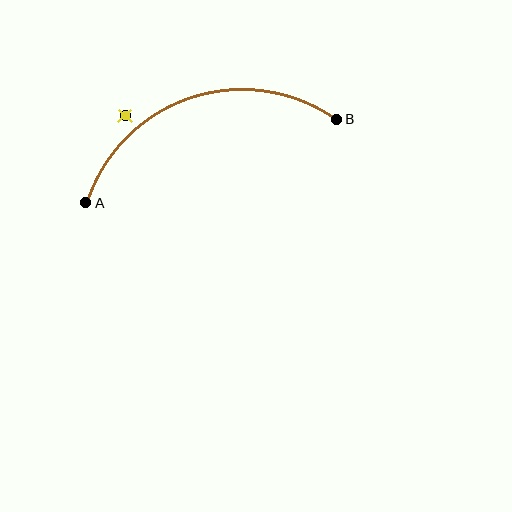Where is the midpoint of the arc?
The arc midpoint is the point on the curve farthest from the straight line joining A and B. It sits above that line.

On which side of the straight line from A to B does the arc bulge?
The arc bulges above the straight line connecting A and B.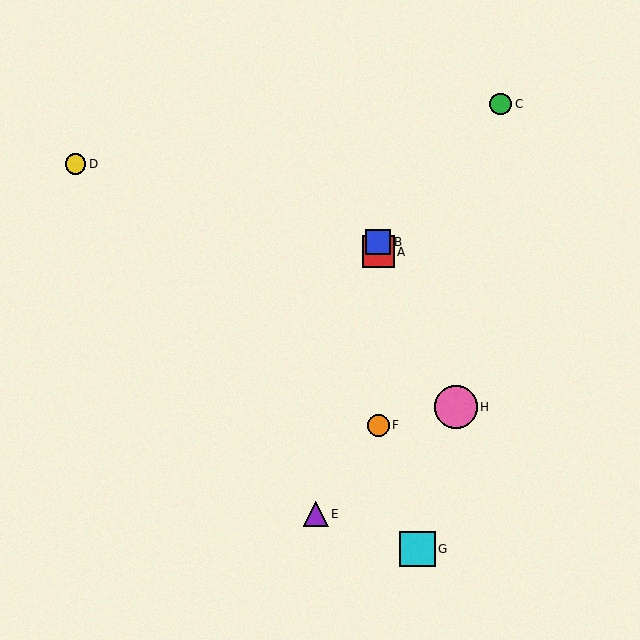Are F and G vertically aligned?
No, F is at x≈378 and G is at x≈417.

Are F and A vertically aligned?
Yes, both are at x≈378.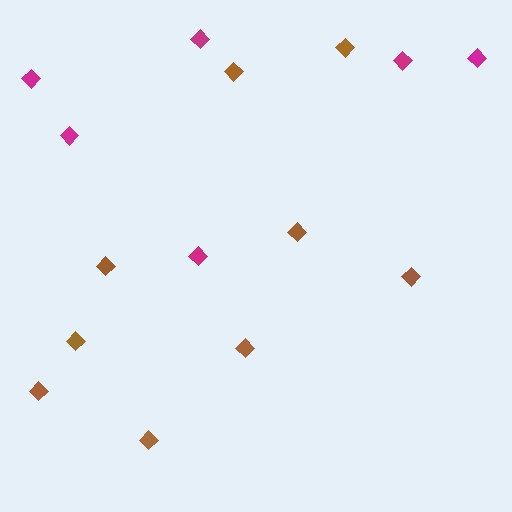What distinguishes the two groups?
There are 2 groups: one group of magenta diamonds (6) and one group of brown diamonds (9).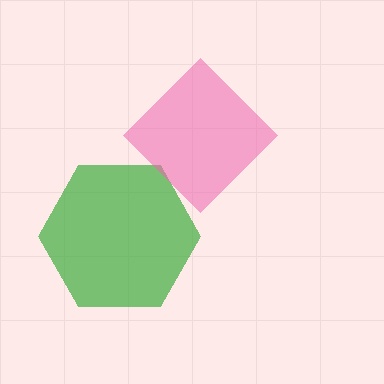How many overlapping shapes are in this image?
There are 2 overlapping shapes in the image.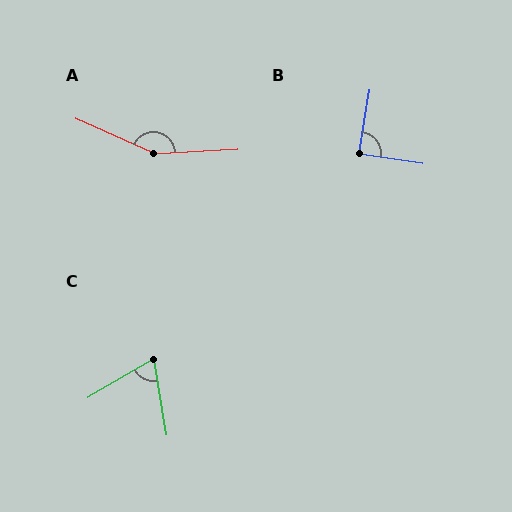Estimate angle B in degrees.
Approximately 90 degrees.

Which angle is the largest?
A, at approximately 153 degrees.